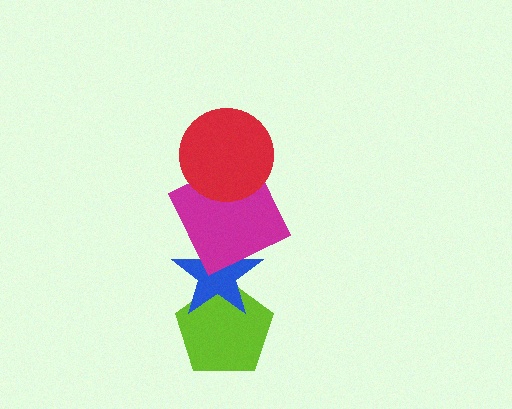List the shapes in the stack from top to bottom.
From top to bottom: the red circle, the magenta square, the blue star, the lime pentagon.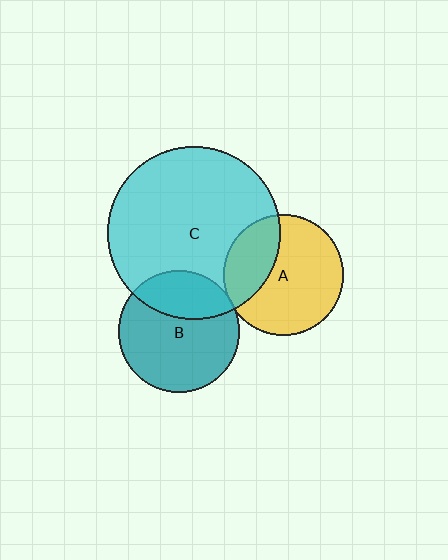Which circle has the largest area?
Circle C (cyan).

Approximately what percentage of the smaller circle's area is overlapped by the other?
Approximately 30%.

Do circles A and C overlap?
Yes.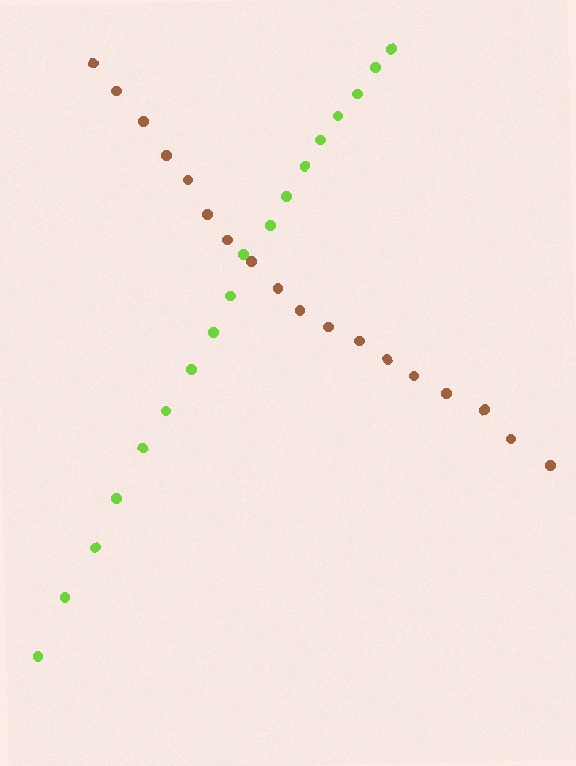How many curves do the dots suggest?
There are 2 distinct paths.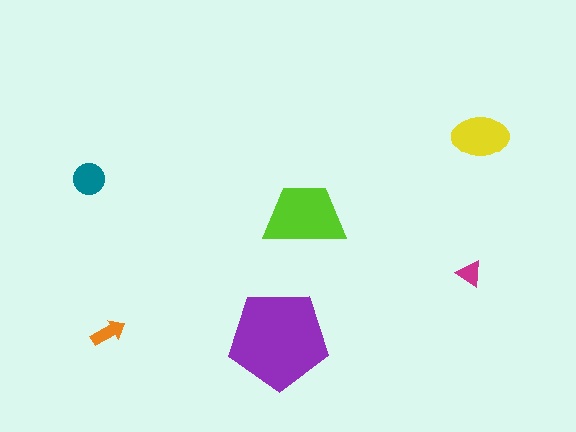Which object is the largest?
The purple pentagon.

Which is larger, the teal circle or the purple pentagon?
The purple pentagon.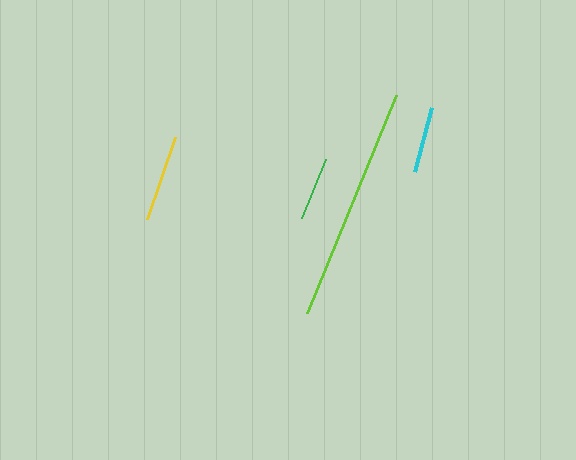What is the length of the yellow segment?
The yellow segment is approximately 87 pixels long.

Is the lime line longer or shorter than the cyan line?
The lime line is longer than the cyan line.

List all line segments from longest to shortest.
From longest to shortest: lime, yellow, cyan, green.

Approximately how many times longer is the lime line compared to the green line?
The lime line is approximately 3.7 times the length of the green line.